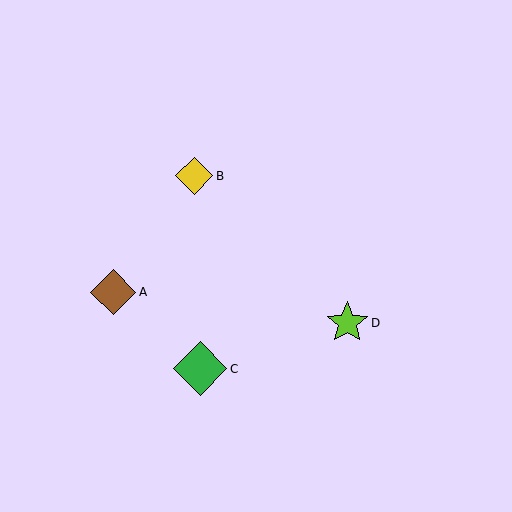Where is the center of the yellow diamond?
The center of the yellow diamond is at (194, 176).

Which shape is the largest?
The green diamond (labeled C) is the largest.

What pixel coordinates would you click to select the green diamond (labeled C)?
Click at (200, 369) to select the green diamond C.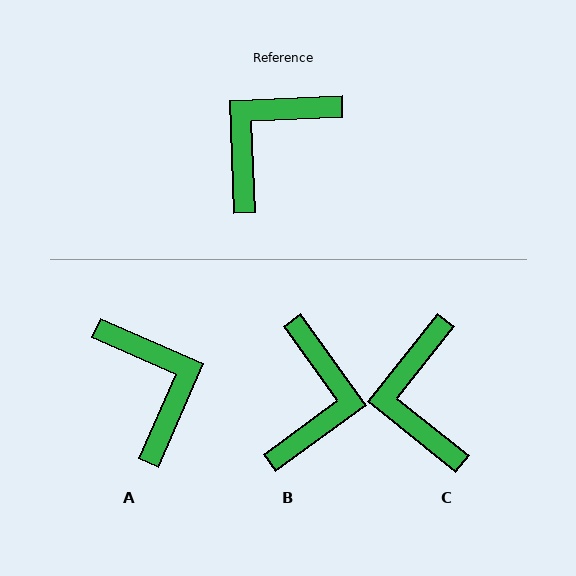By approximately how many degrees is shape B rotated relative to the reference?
Approximately 146 degrees clockwise.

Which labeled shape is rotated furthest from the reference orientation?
B, about 146 degrees away.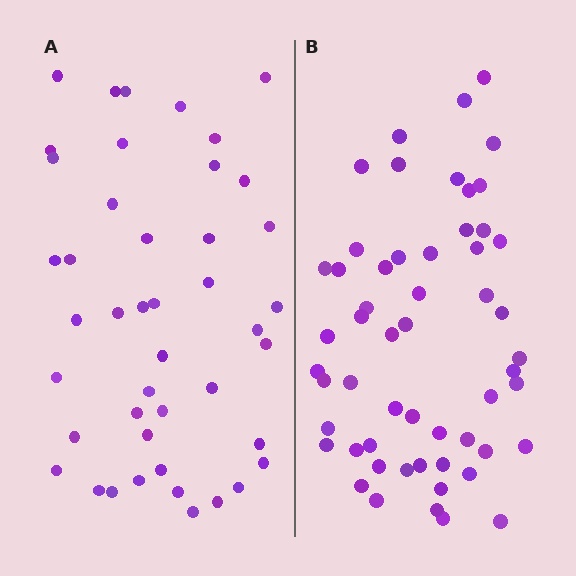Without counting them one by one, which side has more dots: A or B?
Region B (the right region) has more dots.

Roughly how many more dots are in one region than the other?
Region B has roughly 12 or so more dots than region A.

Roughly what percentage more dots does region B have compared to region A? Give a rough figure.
About 25% more.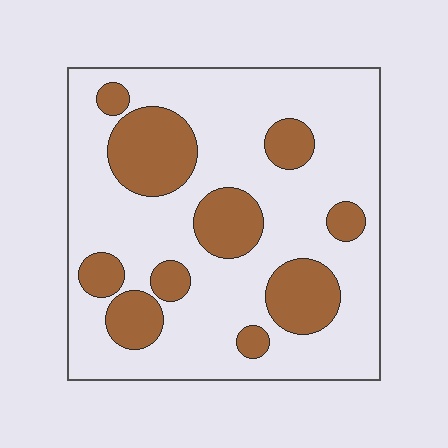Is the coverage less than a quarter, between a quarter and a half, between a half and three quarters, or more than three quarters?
Between a quarter and a half.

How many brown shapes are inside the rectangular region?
10.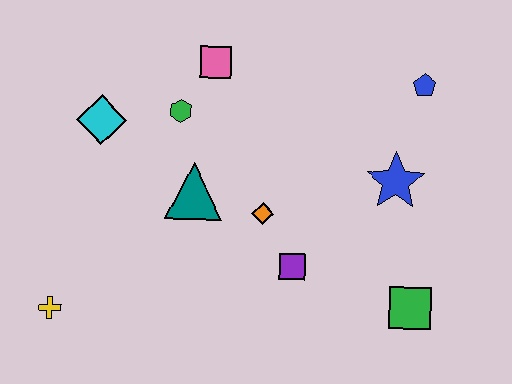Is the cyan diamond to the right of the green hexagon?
No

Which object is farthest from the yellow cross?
The blue pentagon is farthest from the yellow cross.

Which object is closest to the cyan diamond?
The green hexagon is closest to the cyan diamond.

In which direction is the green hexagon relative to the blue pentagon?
The green hexagon is to the left of the blue pentagon.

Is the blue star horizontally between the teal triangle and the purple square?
No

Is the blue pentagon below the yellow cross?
No